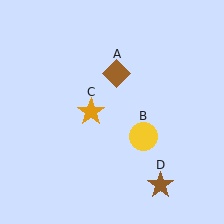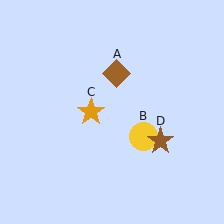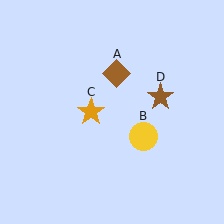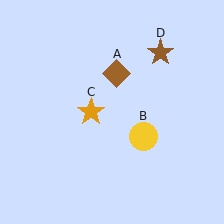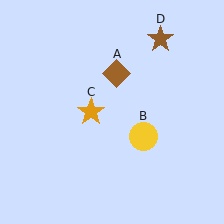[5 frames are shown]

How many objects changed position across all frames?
1 object changed position: brown star (object D).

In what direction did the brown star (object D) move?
The brown star (object D) moved up.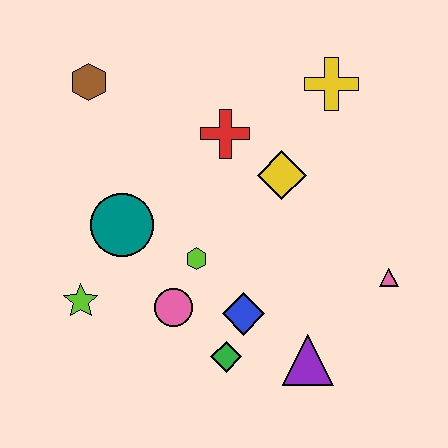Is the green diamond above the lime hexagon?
No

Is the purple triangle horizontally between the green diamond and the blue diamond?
No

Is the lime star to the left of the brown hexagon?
Yes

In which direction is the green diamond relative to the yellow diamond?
The green diamond is below the yellow diamond.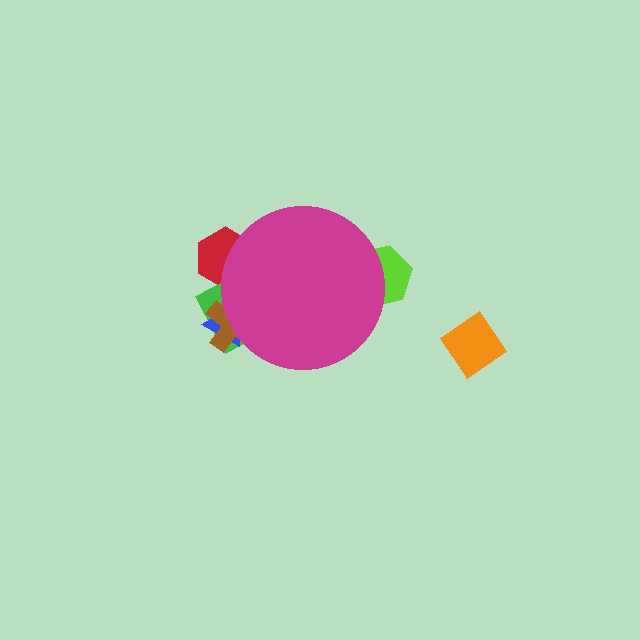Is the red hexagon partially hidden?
Yes, the red hexagon is partially hidden behind the magenta circle.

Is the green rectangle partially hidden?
Yes, the green rectangle is partially hidden behind the magenta circle.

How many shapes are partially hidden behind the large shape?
5 shapes are partially hidden.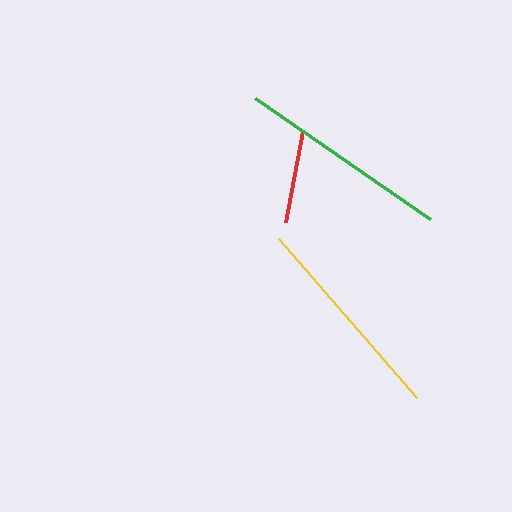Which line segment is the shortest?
The red line is the shortest at approximately 92 pixels.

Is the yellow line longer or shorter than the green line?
The green line is longer than the yellow line.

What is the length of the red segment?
The red segment is approximately 92 pixels long.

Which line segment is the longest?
The green line is the longest at approximately 212 pixels.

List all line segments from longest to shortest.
From longest to shortest: green, yellow, red.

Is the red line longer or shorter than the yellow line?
The yellow line is longer than the red line.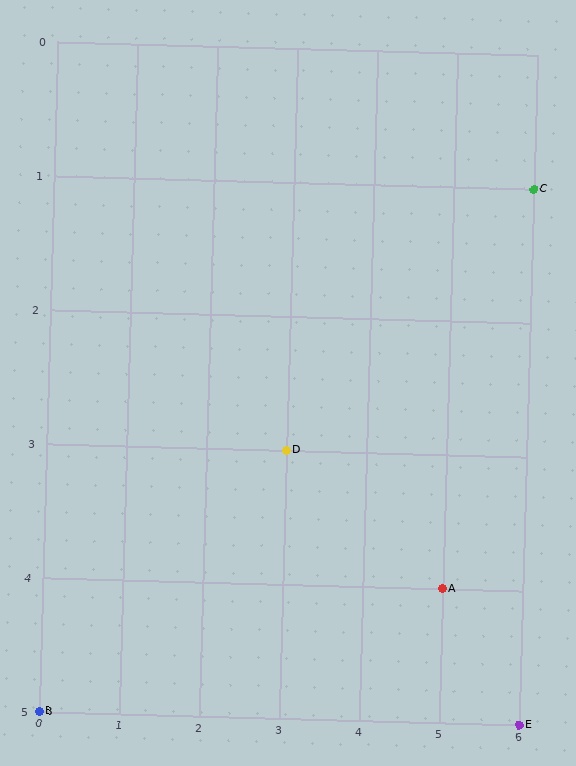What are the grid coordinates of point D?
Point D is at grid coordinates (3, 3).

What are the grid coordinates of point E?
Point E is at grid coordinates (6, 5).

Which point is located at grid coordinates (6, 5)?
Point E is at (6, 5).